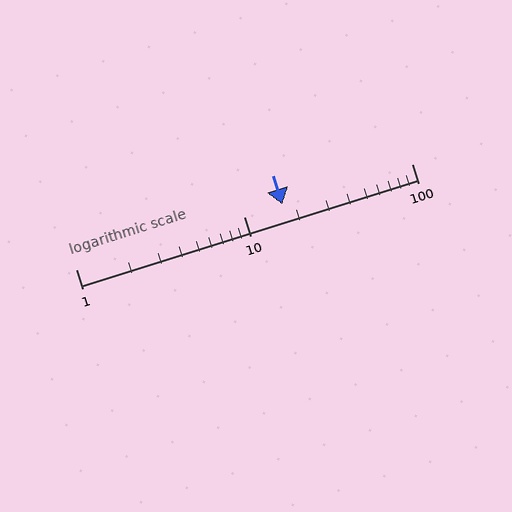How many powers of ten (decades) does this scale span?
The scale spans 2 decades, from 1 to 100.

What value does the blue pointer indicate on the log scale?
The pointer indicates approximately 17.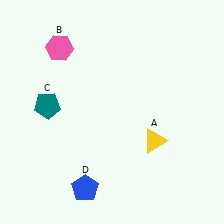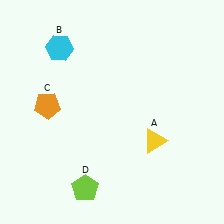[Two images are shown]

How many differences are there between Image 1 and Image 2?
There are 3 differences between the two images.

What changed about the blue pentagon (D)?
In Image 1, D is blue. In Image 2, it changed to lime.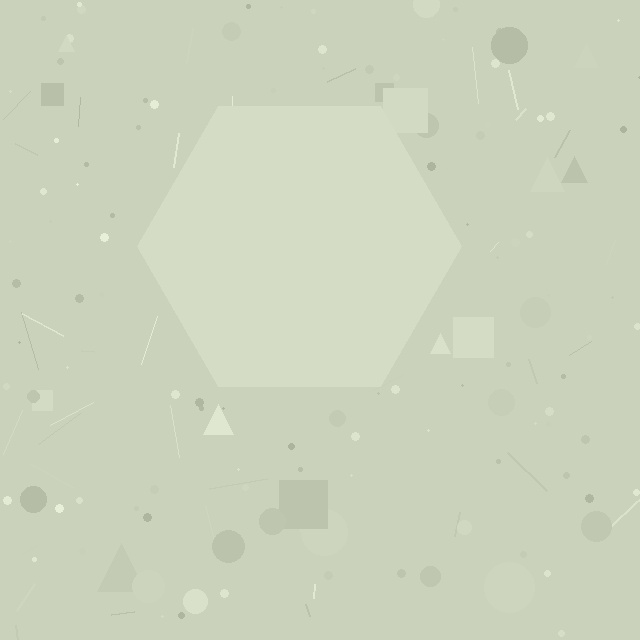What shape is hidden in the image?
A hexagon is hidden in the image.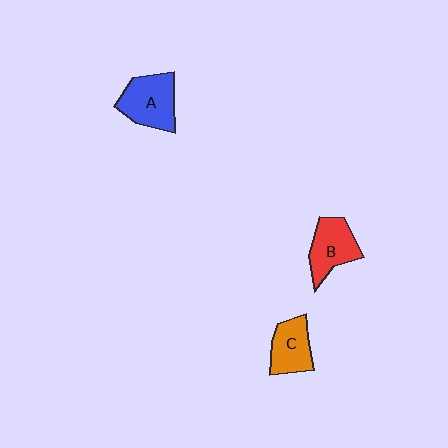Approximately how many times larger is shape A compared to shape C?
Approximately 1.3 times.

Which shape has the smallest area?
Shape C (orange).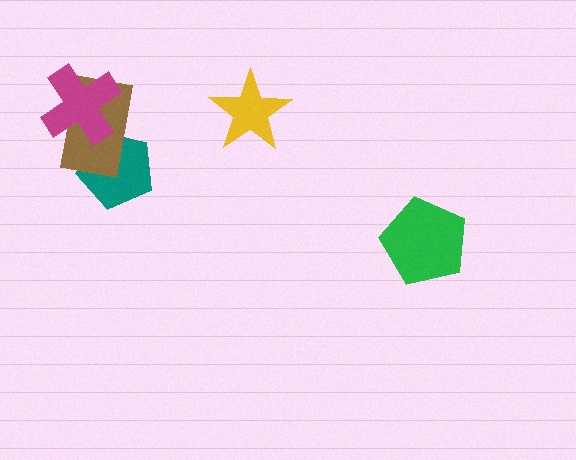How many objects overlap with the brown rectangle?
2 objects overlap with the brown rectangle.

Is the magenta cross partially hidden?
No, no other shape covers it.